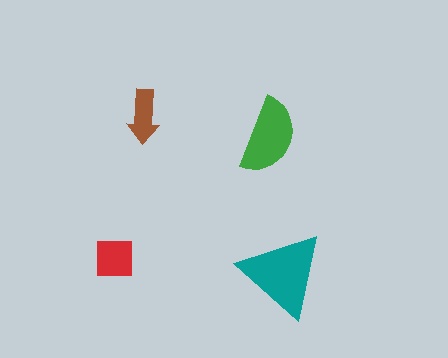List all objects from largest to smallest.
The teal triangle, the green semicircle, the red square, the brown arrow.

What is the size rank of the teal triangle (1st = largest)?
1st.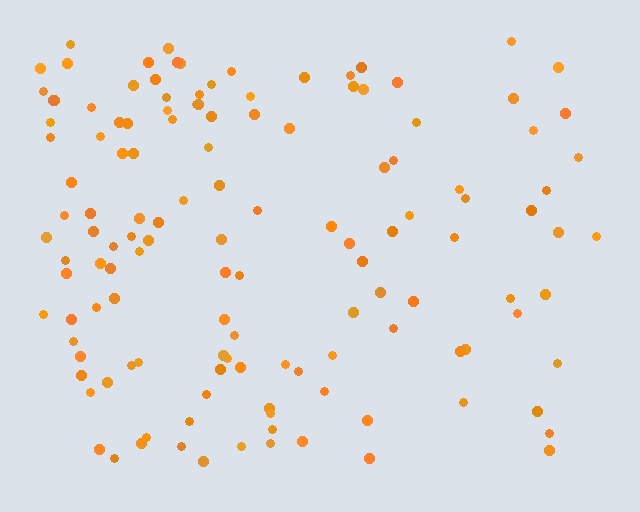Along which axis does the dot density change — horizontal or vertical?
Horizontal.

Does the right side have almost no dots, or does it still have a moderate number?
Still a moderate number, just noticeably fewer than the left.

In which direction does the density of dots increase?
From right to left, with the left side densest.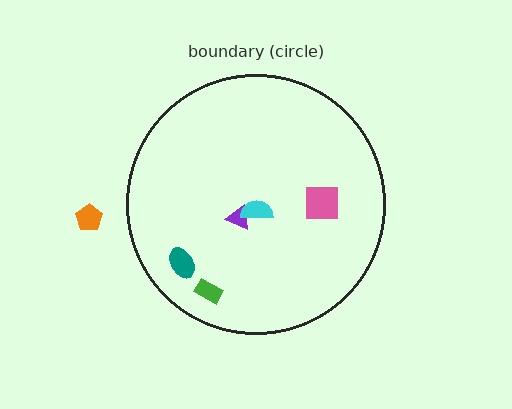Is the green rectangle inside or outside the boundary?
Inside.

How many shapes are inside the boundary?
5 inside, 1 outside.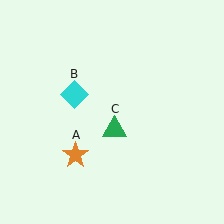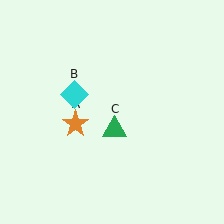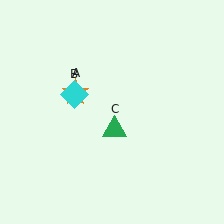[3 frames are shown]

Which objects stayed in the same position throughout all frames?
Cyan diamond (object B) and green triangle (object C) remained stationary.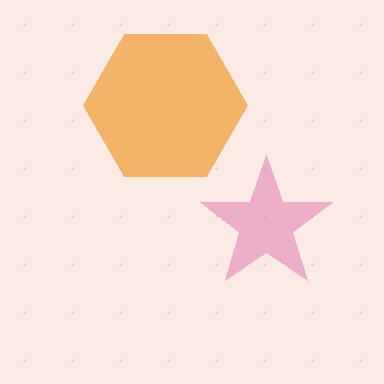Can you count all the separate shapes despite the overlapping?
Yes, there are 2 separate shapes.